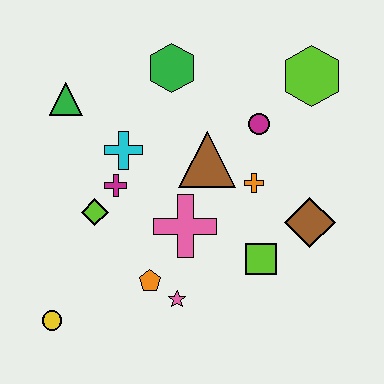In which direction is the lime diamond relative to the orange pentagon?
The lime diamond is above the orange pentagon.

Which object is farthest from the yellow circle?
The lime hexagon is farthest from the yellow circle.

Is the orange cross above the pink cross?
Yes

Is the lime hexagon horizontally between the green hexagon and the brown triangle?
No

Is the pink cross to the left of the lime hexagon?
Yes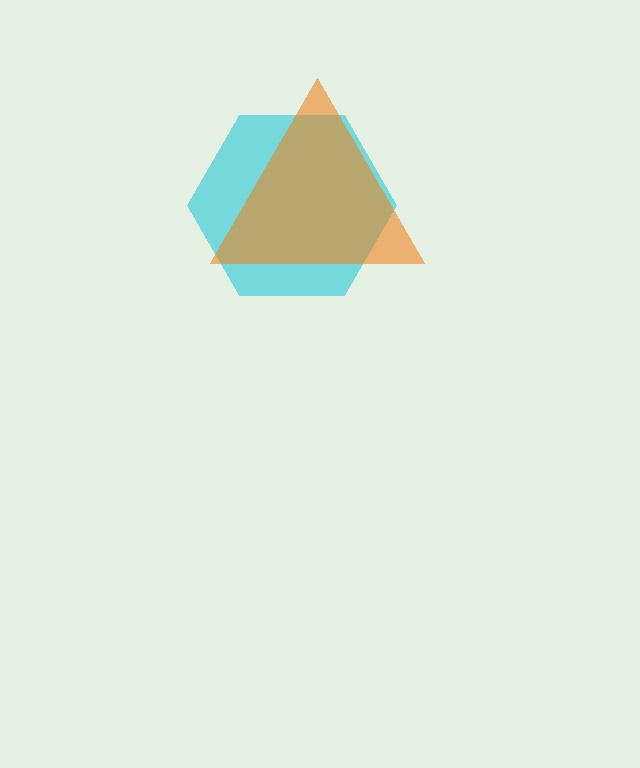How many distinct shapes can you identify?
There are 2 distinct shapes: a cyan hexagon, an orange triangle.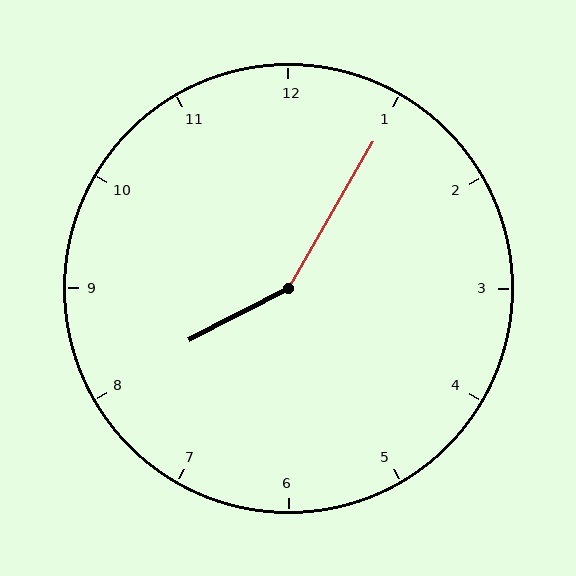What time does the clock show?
8:05.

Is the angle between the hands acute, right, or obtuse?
It is obtuse.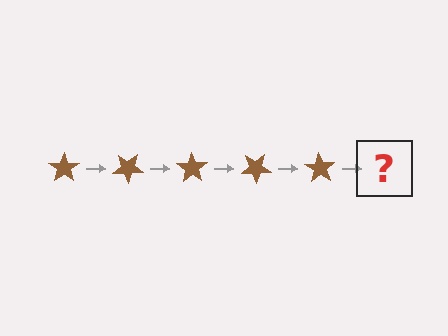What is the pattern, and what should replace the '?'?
The pattern is that the star rotates 35 degrees each step. The '?' should be a brown star rotated 175 degrees.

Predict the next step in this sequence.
The next step is a brown star rotated 175 degrees.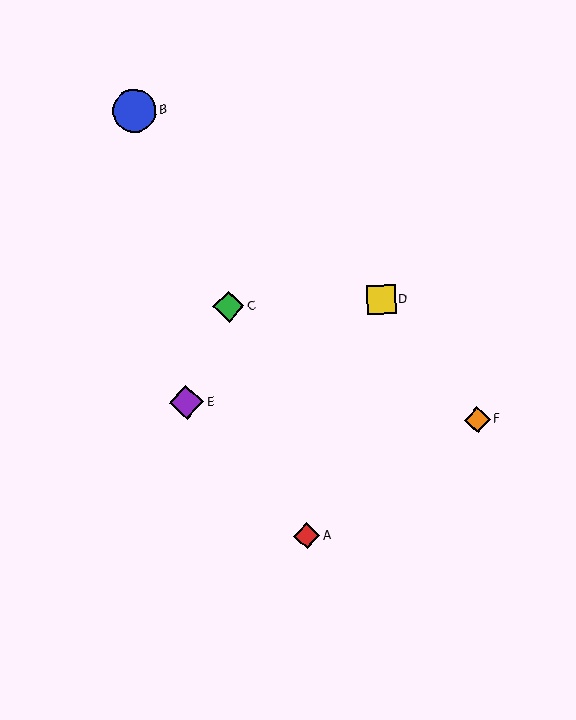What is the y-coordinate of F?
Object F is at y≈420.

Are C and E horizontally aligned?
No, C is at y≈307 and E is at y≈402.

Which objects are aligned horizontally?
Objects C, D are aligned horizontally.